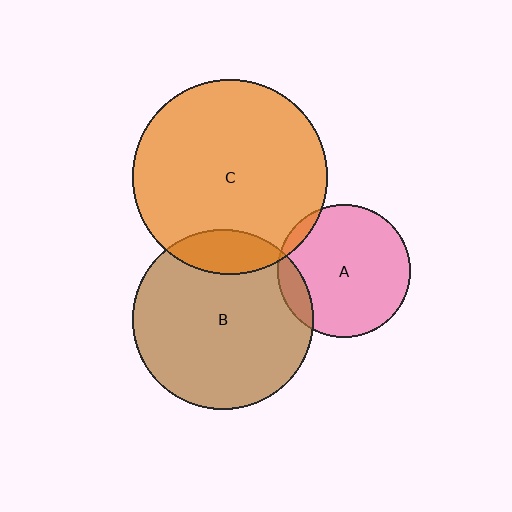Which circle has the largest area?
Circle C (orange).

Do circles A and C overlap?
Yes.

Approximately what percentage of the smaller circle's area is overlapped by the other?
Approximately 5%.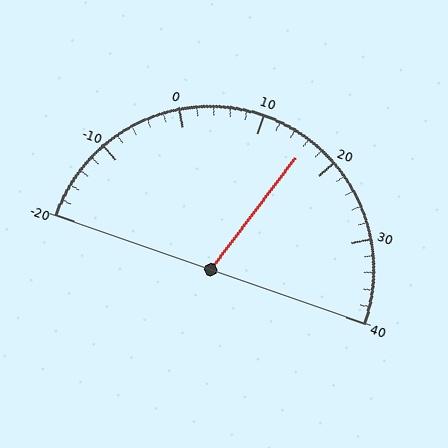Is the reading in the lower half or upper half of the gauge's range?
The reading is in the upper half of the range (-20 to 40).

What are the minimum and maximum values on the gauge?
The gauge ranges from -20 to 40.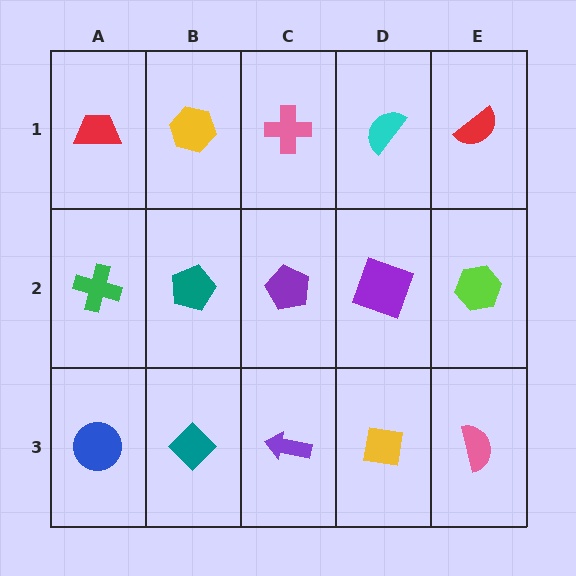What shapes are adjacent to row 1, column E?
A lime hexagon (row 2, column E), a cyan semicircle (row 1, column D).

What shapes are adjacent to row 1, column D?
A purple square (row 2, column D), a pink cross (row 1, column C), a red semicircle (row 1, column E).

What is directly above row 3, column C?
A purple pentagon.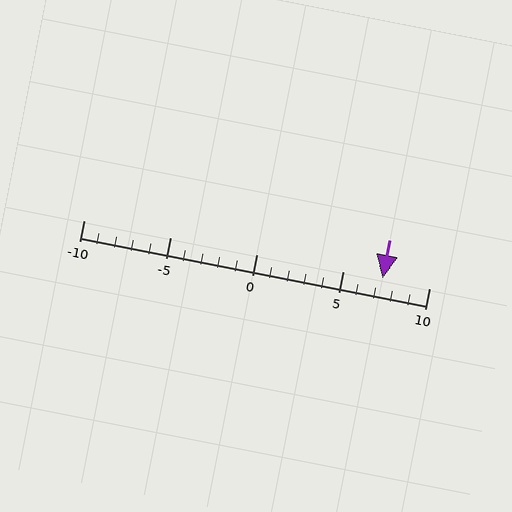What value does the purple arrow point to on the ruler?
The purple arrow points to approximately 7.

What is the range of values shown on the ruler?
The ruler shows values from -10 to 10.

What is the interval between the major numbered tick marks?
The major tick marks are spaced 5 units apart.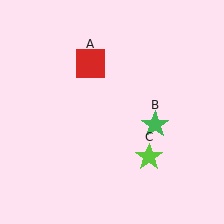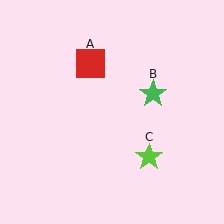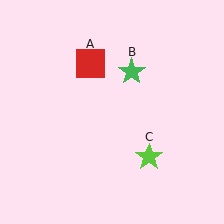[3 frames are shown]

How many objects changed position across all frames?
1 object changed position: green star (object B).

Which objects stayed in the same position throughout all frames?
Red square (object A) and lime star (object C) remained stationary.